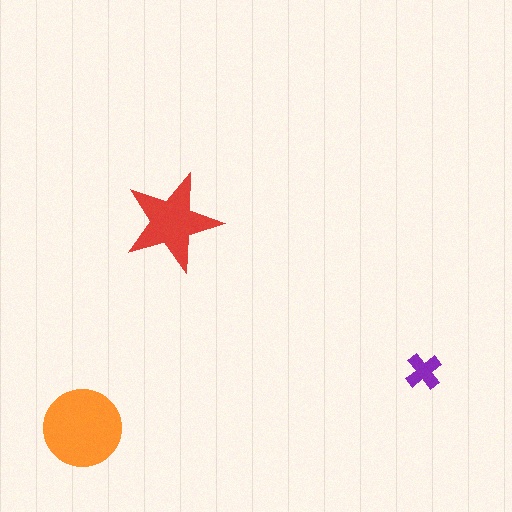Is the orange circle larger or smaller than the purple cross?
Larger.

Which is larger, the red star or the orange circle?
The orange circle.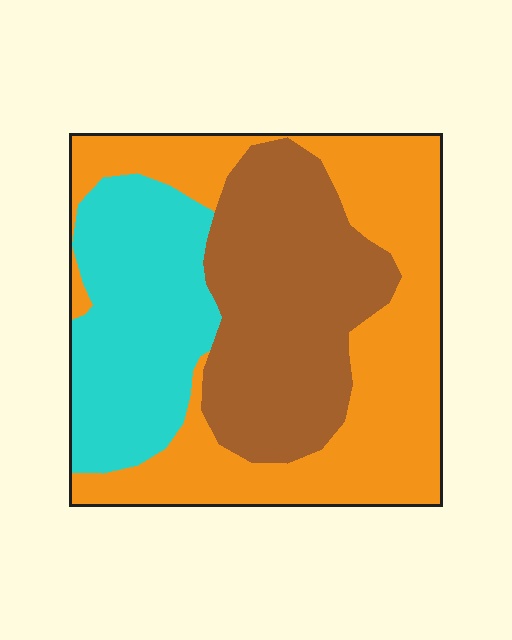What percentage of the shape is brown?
Brown takes up about one third (1/3) of the shape.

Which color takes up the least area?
Cyan, at roughly 25%.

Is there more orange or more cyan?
Orange.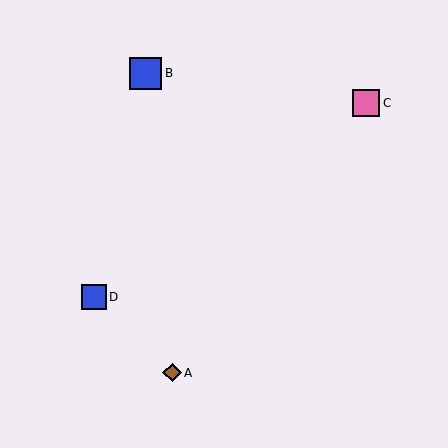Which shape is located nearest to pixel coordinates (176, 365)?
The brown diamond (labeled A) at (172, 373) is nearest to that location.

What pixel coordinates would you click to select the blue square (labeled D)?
Click at (94, 297) to select the blue square D.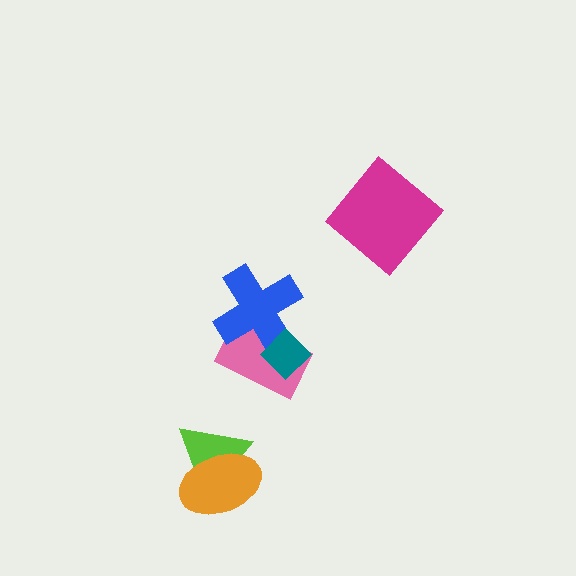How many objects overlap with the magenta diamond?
0 objects overlap with the magenta diamond.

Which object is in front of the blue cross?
The teal diamond is in front of the blue cross.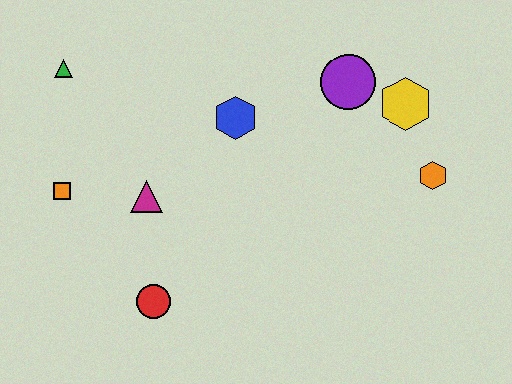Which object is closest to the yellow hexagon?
The purple circle is closest to the yellow hexagon.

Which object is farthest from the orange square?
The orange hexagon is farthest from the orange square.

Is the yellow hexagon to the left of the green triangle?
No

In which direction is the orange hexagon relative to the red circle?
The orange hexagon is to the right of the red circle.